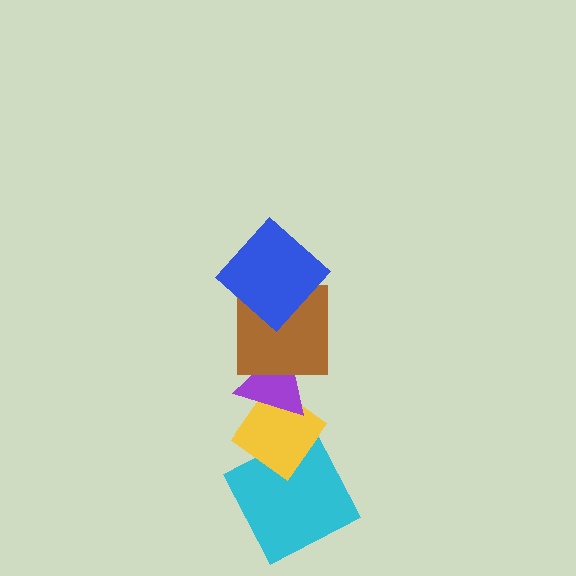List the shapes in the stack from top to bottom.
From top to bottom: the blue diamond, the brown square, the purple triangle, the yellow diamond, the cyan square.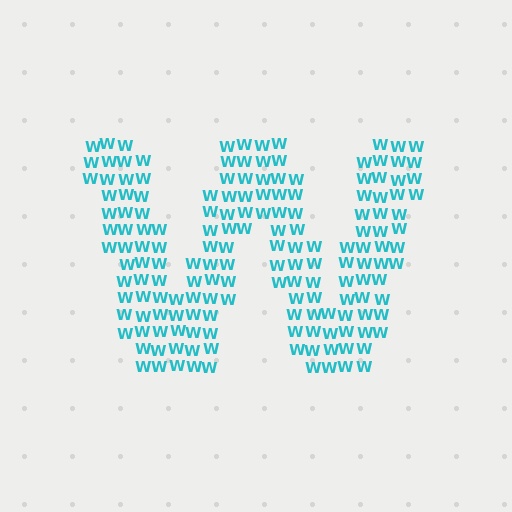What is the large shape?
The large shape is the letter W.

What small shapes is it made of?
It is made of small letter W's.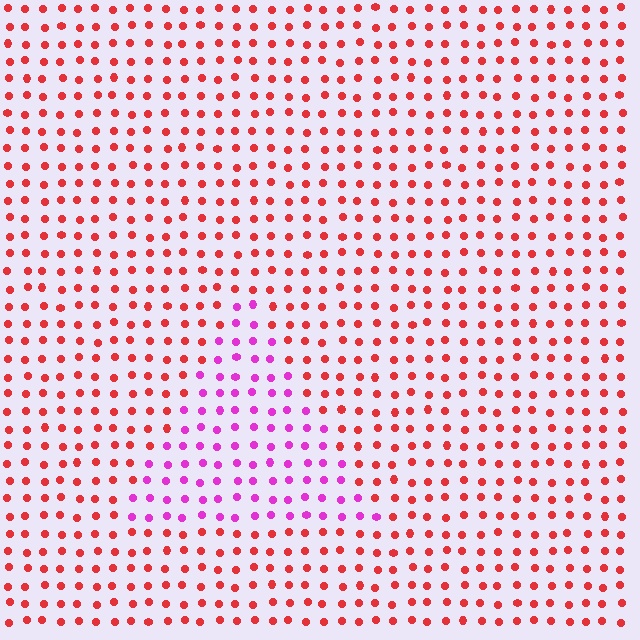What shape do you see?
I see a triangle.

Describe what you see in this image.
The image is filled with small red elements in a uniform arrangement. A triangle-shaped region is visible where the elements are tinted to a slightly different hue, forming a subtle color boundary.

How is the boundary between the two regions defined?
The boundary is defined purely by a slight shift in hue (about 52 degrees). Spacing, size, and orientation are identical on both sides.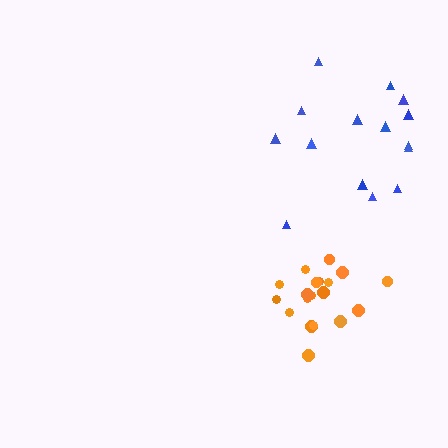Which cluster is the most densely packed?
Orange.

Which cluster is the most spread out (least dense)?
Blue.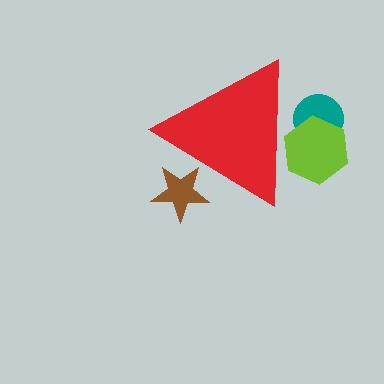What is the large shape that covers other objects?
A red triangle.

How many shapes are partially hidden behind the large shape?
3 shapes are partially hidden.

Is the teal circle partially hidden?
Yes, the teal circle is partially hidden behind the red triangle.